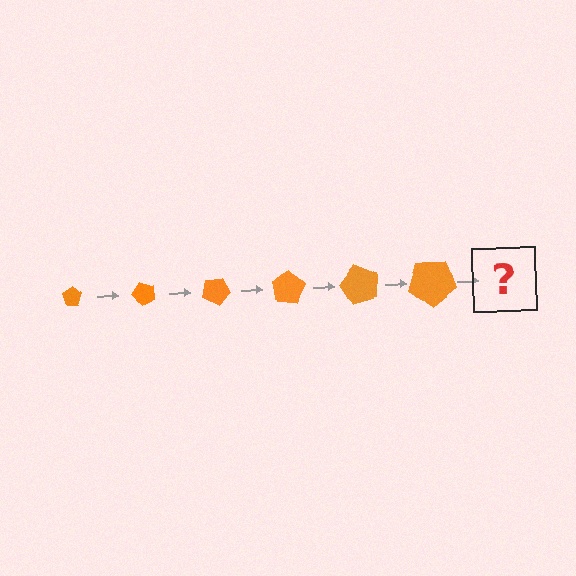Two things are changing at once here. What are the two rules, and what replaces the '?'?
The two rules are that the pentagon grows larger each step and it rotates 50 degrees each step. The '?' should be a pentagon, larger than the previous one and rotated 300 degrees from the start.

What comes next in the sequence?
The next element should be a pentagon, larger than the previous one and rotated 300 degrees from the start.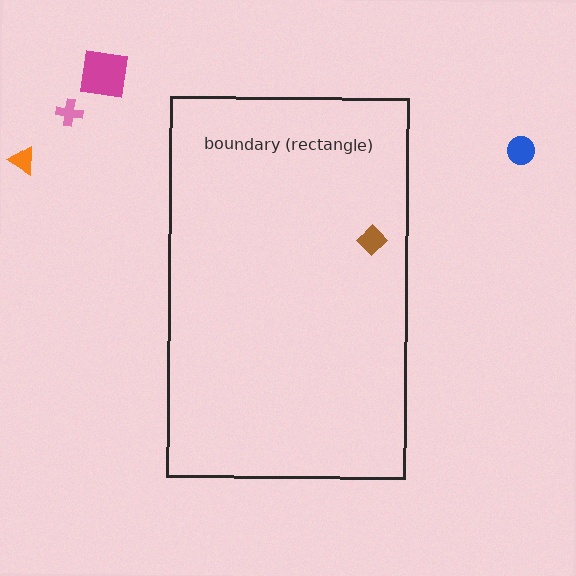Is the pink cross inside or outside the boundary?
Outside.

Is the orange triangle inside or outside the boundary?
Outside.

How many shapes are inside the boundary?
1 inside, 4 outside.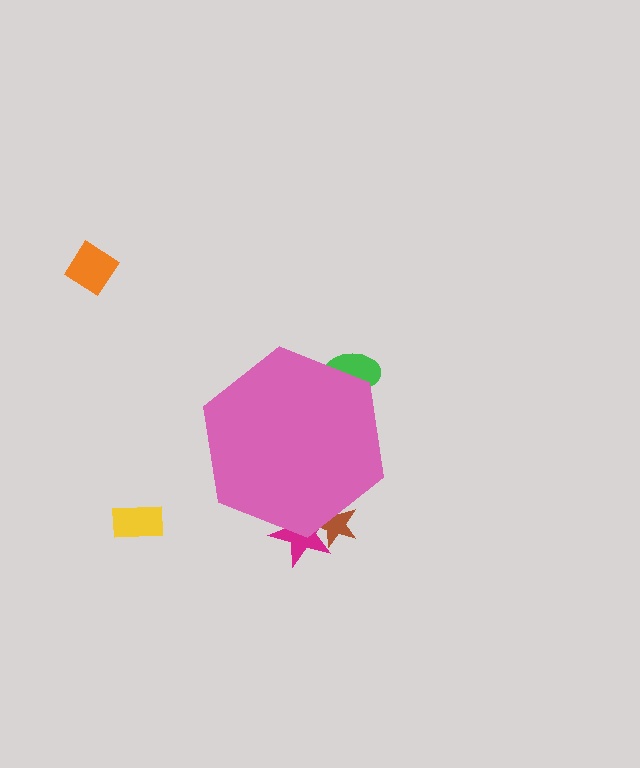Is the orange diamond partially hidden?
No, the orange diamond is fully visible.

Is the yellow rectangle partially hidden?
No, the yellow rectangle is fully visible.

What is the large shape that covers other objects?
A pink hexagon.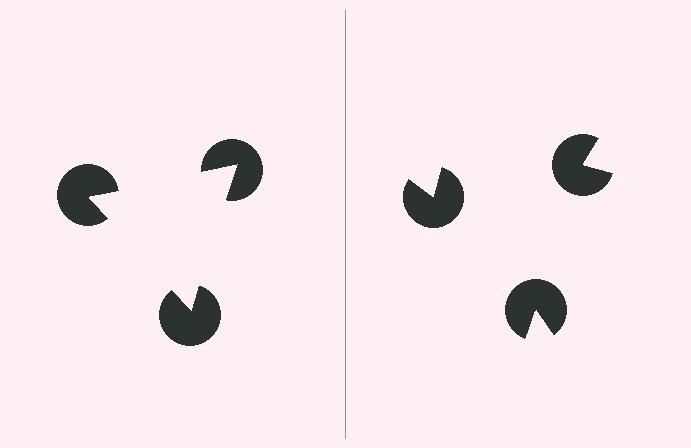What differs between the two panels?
The pac-man discs are positioned identically on both sides; only the wedge orientations differ. On the left they align to a triangle; on the right they are misaligned.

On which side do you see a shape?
An illusory triangle appears on the left side. On the right side the wedge cuts are rotated, so no coherent shape forms.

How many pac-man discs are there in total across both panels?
6 — 3 on each side.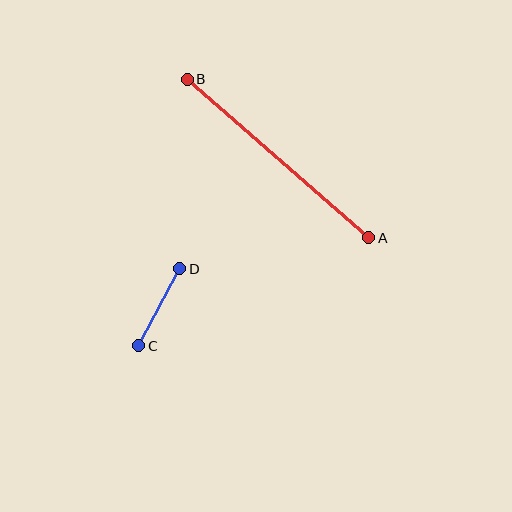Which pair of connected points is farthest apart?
Points A and B are farthest apart.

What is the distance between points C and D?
The distance is approximately 87 pixels.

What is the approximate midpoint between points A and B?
The midpoint is at approximately (278, 159) pixels.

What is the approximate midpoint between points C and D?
The midpoint is at approximately (159, 307) pixels.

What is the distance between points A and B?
The distance is approximately 241 pixels.